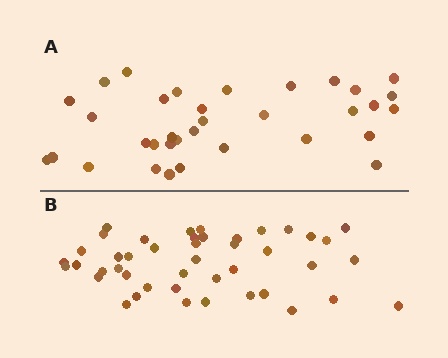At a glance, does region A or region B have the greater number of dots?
Region B (the bottom region) has more dots.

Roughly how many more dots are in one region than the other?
Region B has roughly 10 or so more dots than region A.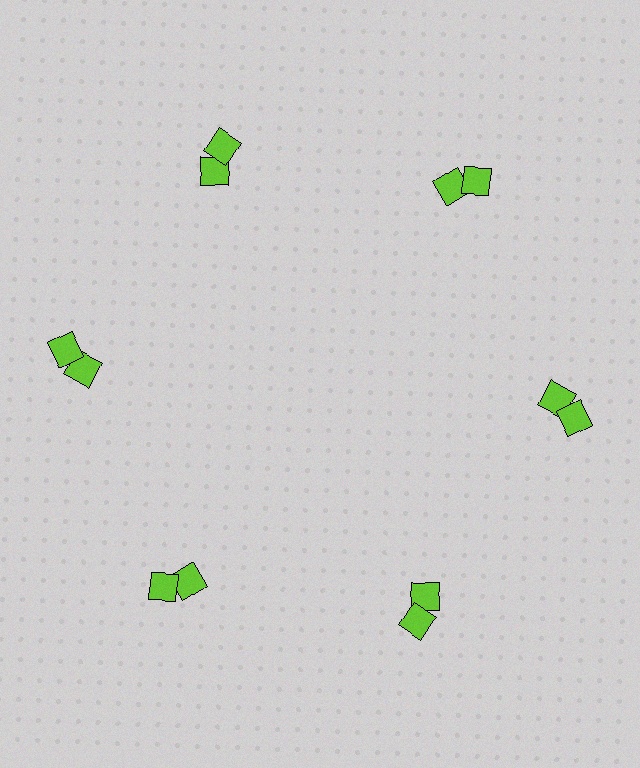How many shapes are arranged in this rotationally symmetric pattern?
There are 12 shapes, arranged in 6 groups of 2.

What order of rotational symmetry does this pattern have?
This pattern has 6-fold rotational symmetry.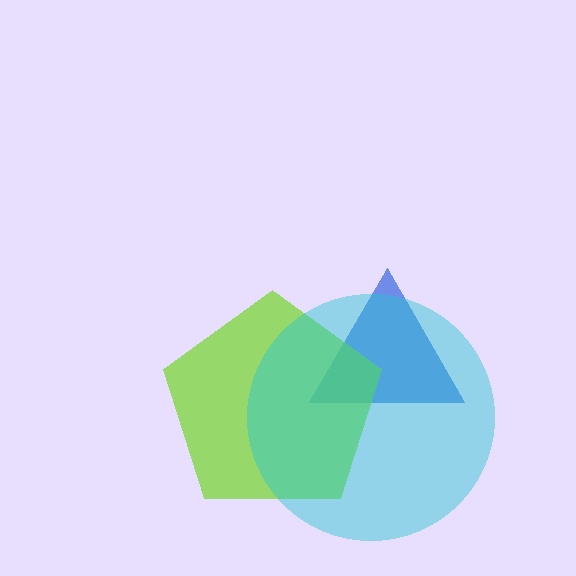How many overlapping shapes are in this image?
There are 3 overlapping shapes in the image.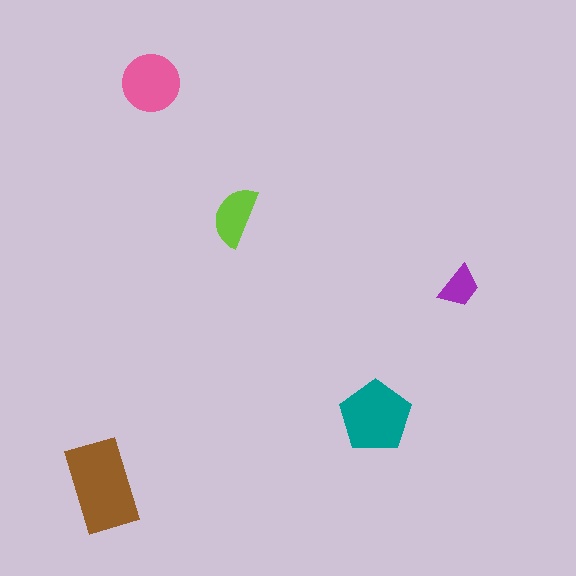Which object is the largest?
The brown rectangle.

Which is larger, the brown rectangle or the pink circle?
The brown rectangle.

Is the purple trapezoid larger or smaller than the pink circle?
Smaller.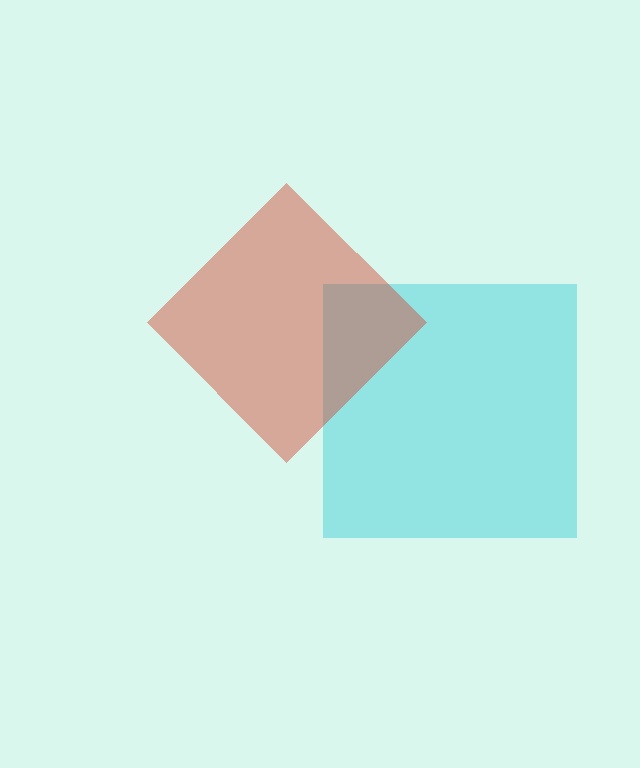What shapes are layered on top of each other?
The layered shapes are: a cyan square, a red diamond.